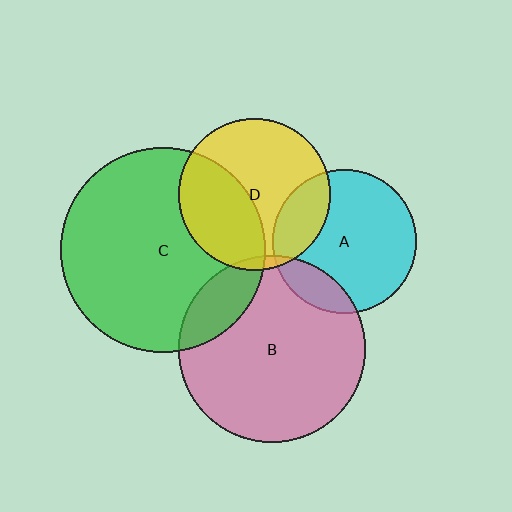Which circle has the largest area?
Circle C (green).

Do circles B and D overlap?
Yes.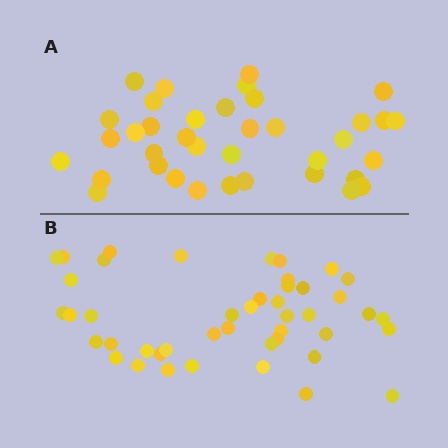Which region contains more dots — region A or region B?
Region B (the bottom region) has more dots.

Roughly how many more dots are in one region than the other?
Region B has roughly 8 or so more dots than region A.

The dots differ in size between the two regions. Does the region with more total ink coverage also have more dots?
No. Region A has more total ink coverage because its dots are larger, but region B actually contains more individual dots. Total area can be misleading — the number of items is what matters here.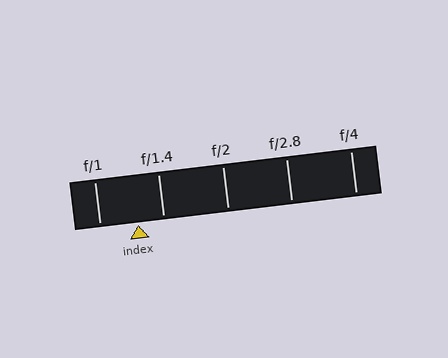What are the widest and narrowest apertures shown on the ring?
The widest aperture shown is f/1 and the narrowest is f/4.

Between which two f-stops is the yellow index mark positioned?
The index mark is between f/1 and f/1.4.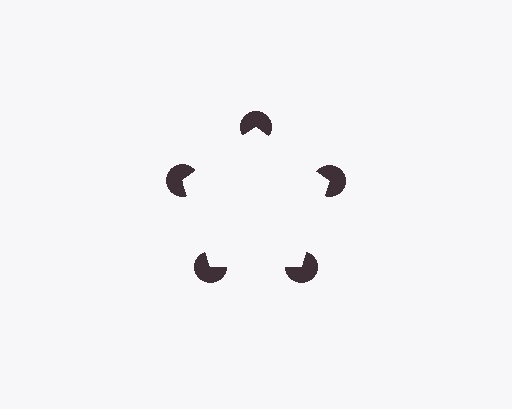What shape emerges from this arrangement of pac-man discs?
An illusory pentagon — its edges are inferred from the aligned wedge cuts in the pac-man discs, not physically drawn.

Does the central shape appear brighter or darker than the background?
It typically appears slightly brighter than the background, even though no actual brightness change is drawn.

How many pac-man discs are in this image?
There are 5 — one at each vertex of the illusory pentagon.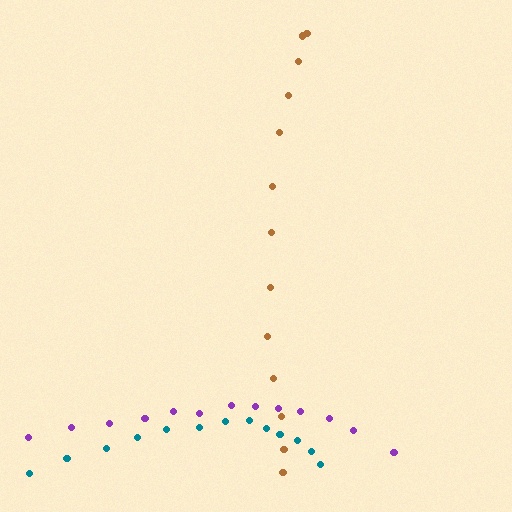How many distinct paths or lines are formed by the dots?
There are 3 distinct paths.